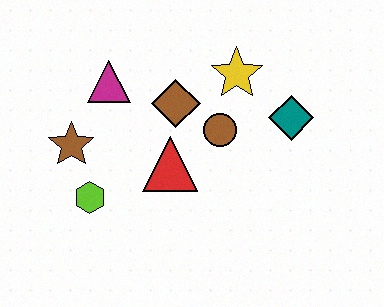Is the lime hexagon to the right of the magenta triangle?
No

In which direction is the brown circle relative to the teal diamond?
The brown circle is to the left of the teal diamond.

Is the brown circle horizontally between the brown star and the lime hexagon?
No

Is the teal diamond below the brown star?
No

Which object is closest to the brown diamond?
The brown circle is closest to the brown diamond.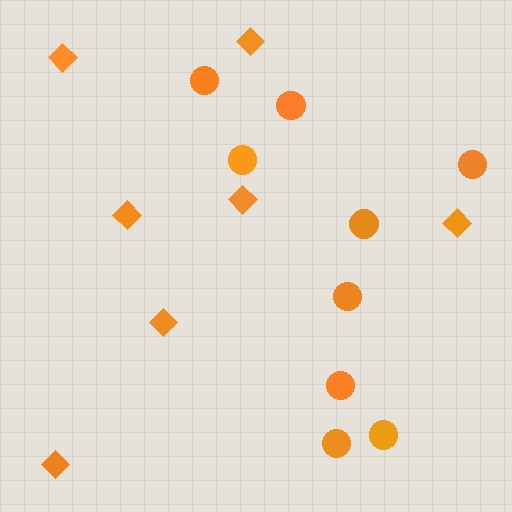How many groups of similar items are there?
There are 2 groups: one group of diamonds (7) and one group of circles (9).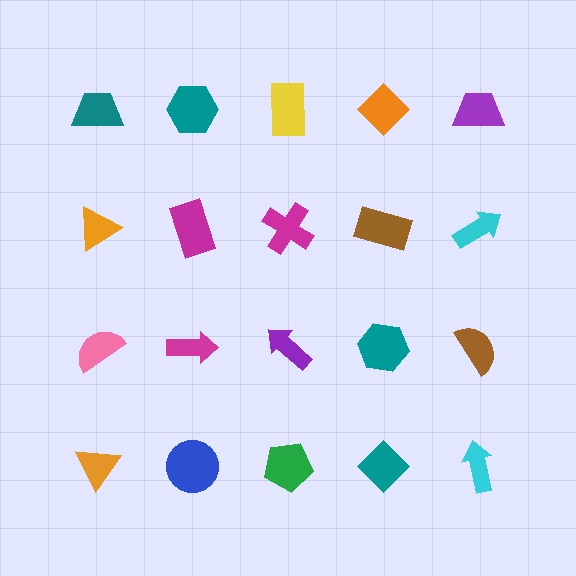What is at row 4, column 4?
A teal diamond.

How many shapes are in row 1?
5 shapes.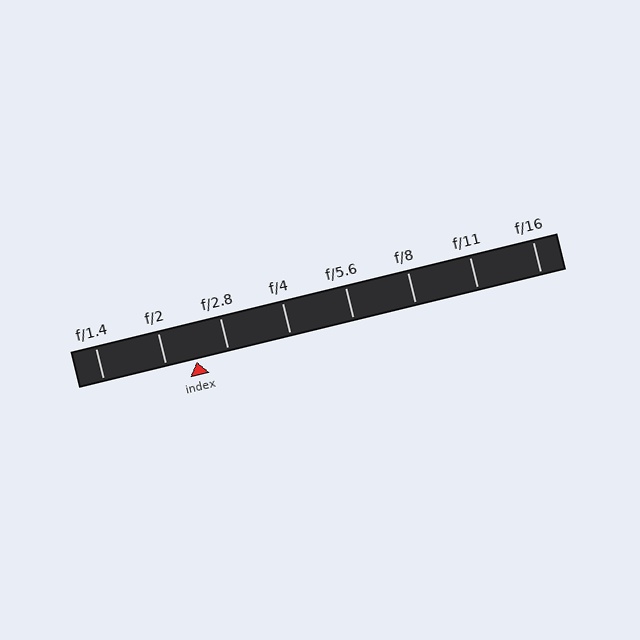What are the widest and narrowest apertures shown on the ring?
The widest aperture shown is f/1.4 and the narrowest is f/16.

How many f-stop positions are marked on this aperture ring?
There are 8 f-stop positions marked.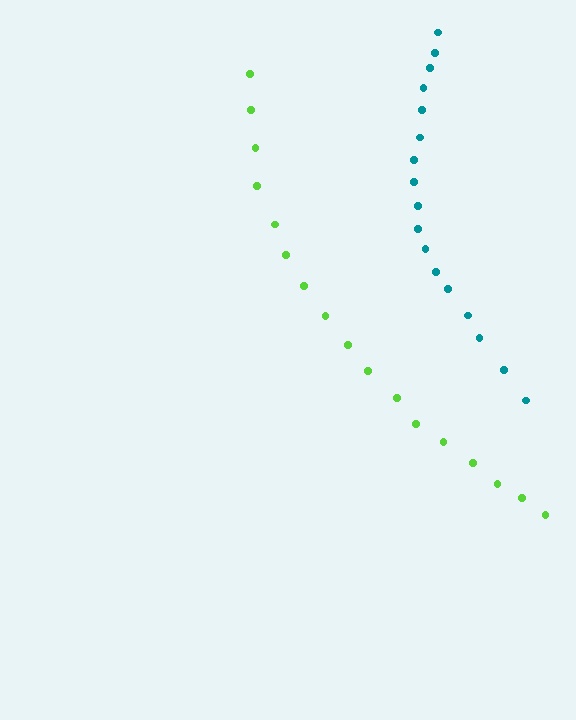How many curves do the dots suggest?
There are 2 distinct paths.